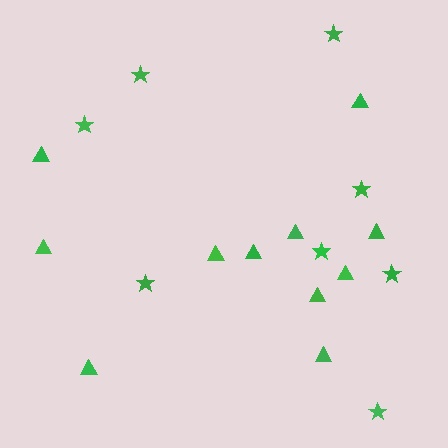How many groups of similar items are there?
There are 2 groups: one group of stars (8) and one group of triangles (11).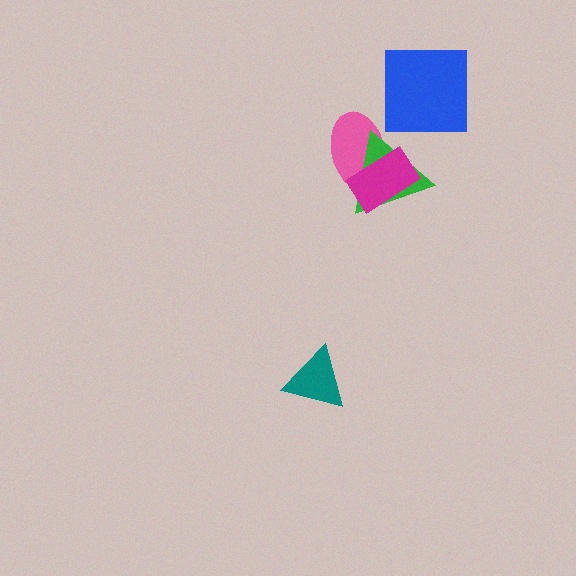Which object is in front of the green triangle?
The magenta rectangle is in front of the green triangle.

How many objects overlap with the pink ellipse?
2 objects overlap with the pink ellipse.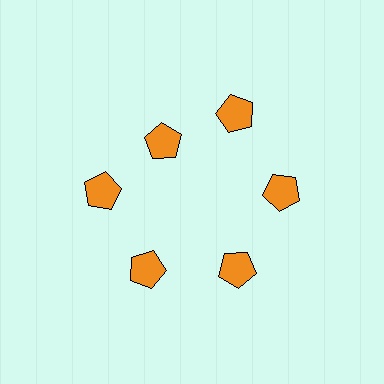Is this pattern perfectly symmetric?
No. The 6 orange pentagons are arranged in a ring, but one element near the 11 o'clock position is pulled inward toward the center, breaking the 6-fold rotational symmetry.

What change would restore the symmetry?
The symmetry would be restored by moving it outward, back onto the ring so that all 6 pentagons sit at equal angles and equal distance from the center.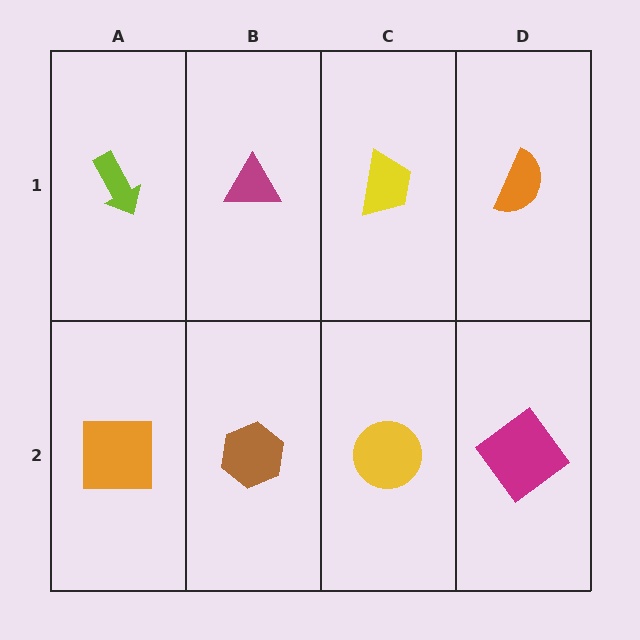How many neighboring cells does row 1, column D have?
2.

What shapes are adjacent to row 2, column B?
A magenta triangle (row 1, column B), an orange square (row 2, column A), a yellow circle (row 2, column C).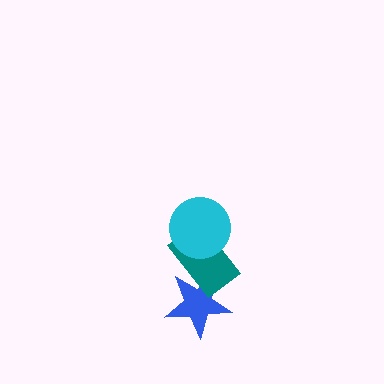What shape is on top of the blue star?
The teal rectangle is on top of the blue star.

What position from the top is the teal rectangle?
The teal rectangle is 2nd from the top.